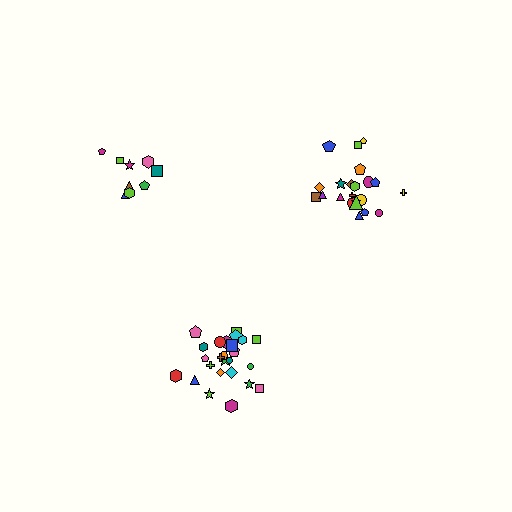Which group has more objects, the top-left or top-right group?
The top-right group.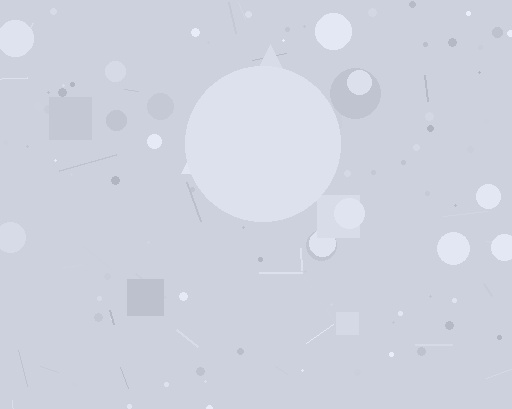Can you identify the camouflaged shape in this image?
The camouflaged shape is a circle.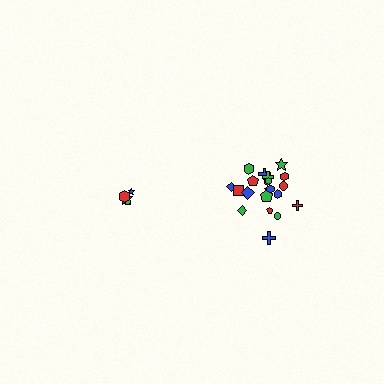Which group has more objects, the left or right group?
The right group.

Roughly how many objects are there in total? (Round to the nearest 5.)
Roughly 25 objects in total.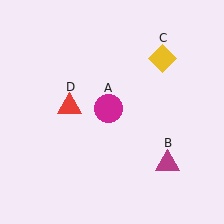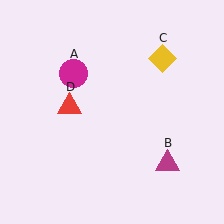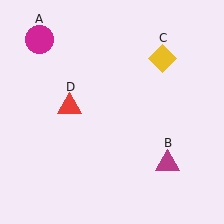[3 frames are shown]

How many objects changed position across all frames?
1 object changed position: magenta circle (object A).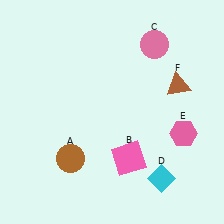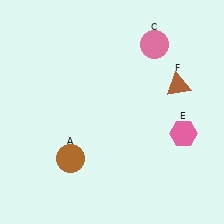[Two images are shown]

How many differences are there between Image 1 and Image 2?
There are 2 differences between the two images.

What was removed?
The cyan diamond (D), the pink square (B) were removed in Image 2.